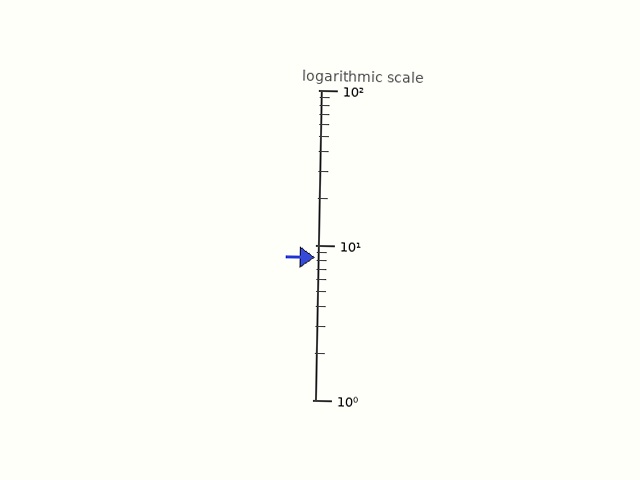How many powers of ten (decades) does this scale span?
The scale spans 2 decades, from 1 to 100.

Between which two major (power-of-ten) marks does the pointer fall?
The pointer is between 1 and 10.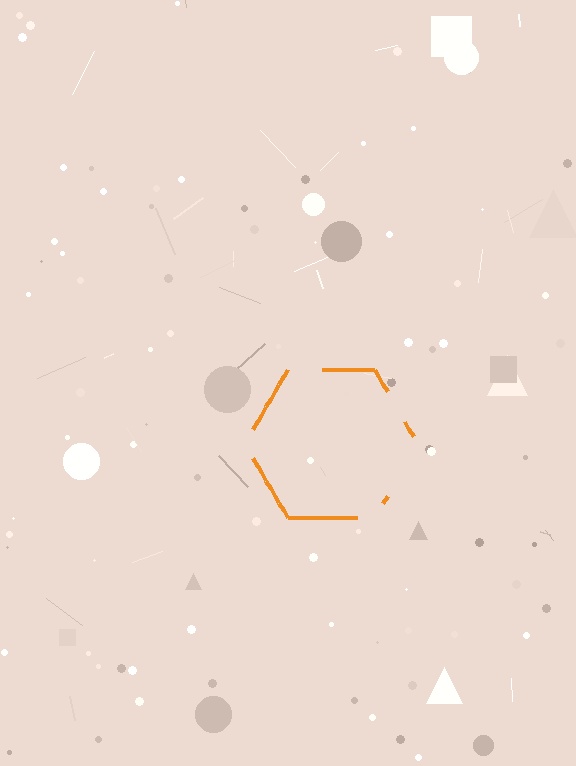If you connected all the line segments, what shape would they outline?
They would outline a hexagon.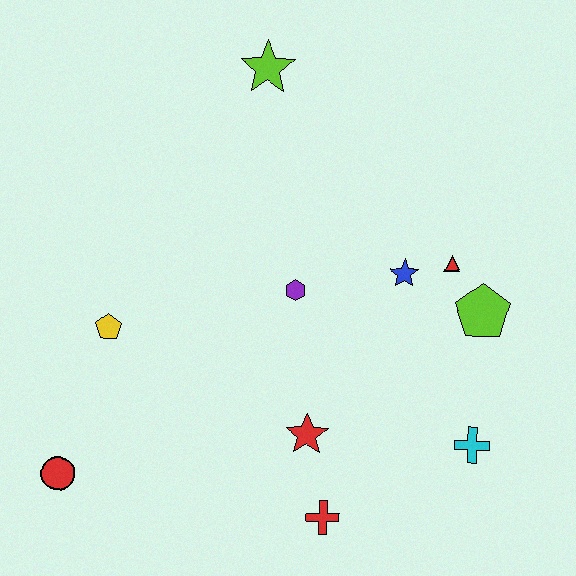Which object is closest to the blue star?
The red triangle is closest to the blue star.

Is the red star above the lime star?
No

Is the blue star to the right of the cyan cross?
No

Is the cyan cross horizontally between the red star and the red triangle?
No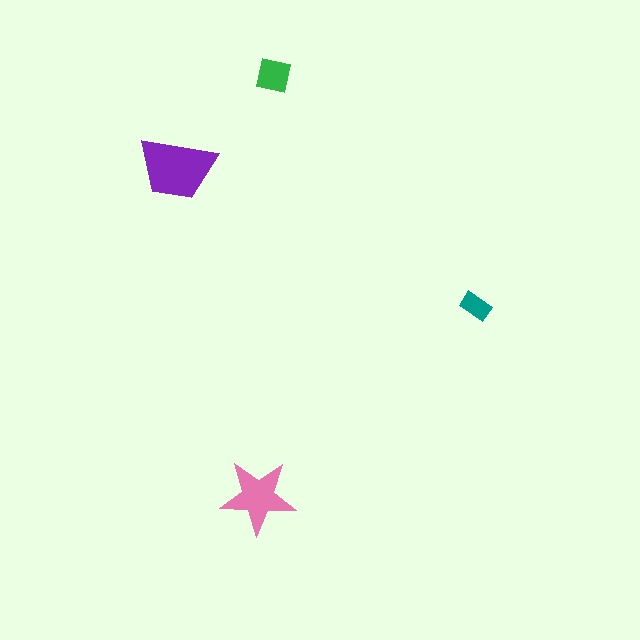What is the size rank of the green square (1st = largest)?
3rd.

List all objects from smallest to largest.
The teal rectangle, the green square, the pink star, the purple trapezoid.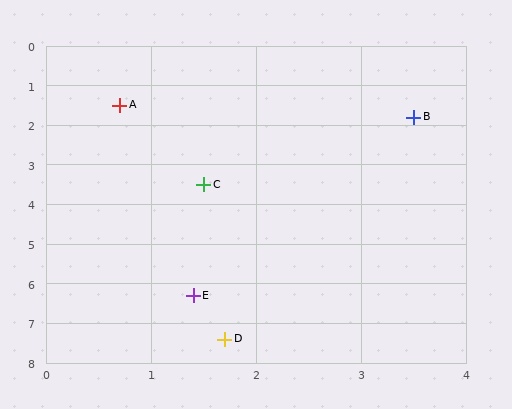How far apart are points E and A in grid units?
Points E and A are about 4.9 grid units apart.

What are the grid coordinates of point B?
Point B is at approximately (3.5, 1.8).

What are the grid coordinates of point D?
Point D is at approximately (1.7, 7.4).